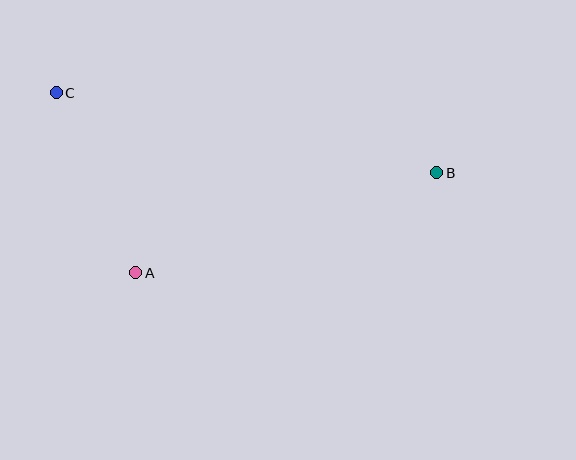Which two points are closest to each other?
Points A and C are closest to each other.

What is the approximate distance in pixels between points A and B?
The distance between A and B is approximately 317 pixels.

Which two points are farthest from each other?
Points B and C are farthest from each other.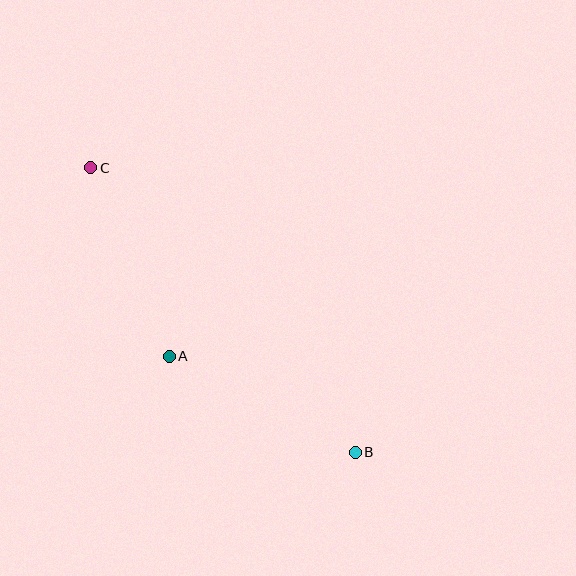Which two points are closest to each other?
Points A and C are closest to each other.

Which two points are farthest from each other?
Points B and C are farthest from each other.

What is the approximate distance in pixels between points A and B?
The distance between A and B is approximately 209 pixels.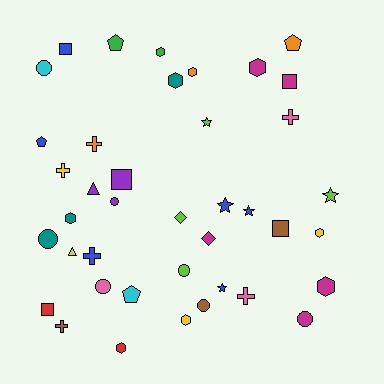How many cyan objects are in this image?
There are 2 cyan objects.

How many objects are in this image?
There are 40 objects.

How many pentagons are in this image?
There are 4 pentagons.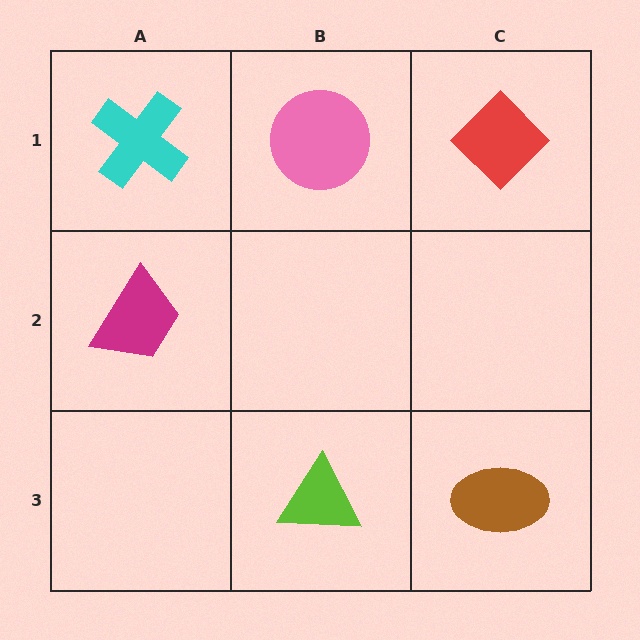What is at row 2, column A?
A magenta trapezoid.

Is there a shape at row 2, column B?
No, that cell is empty.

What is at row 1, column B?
A pink circle.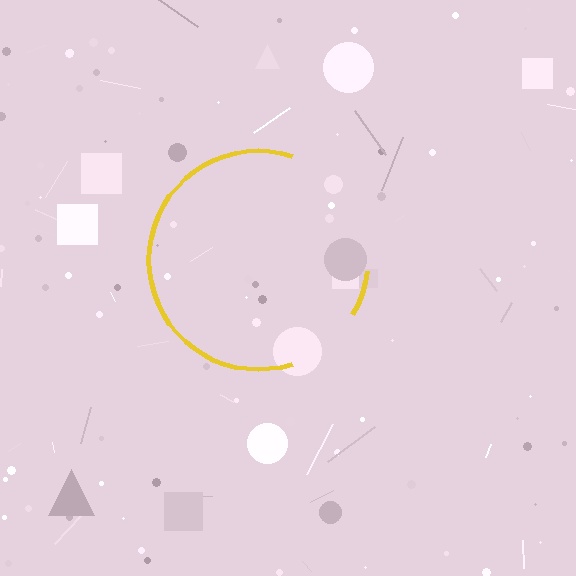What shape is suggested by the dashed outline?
The dashed outline suggests a circle.